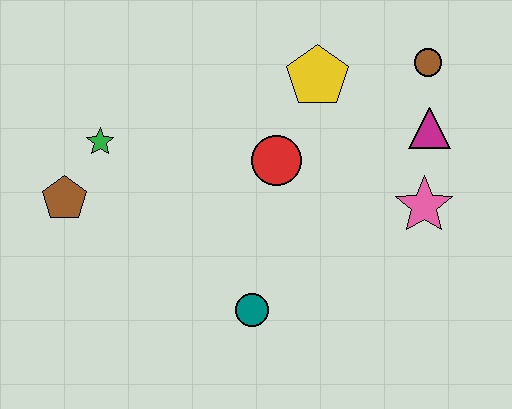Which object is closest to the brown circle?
The magenta triangle is closest to the brown circle.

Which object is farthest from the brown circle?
The brown pentagon is farthest from the brown circle.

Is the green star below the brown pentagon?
No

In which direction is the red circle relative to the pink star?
The red circle is to the left of the pink star.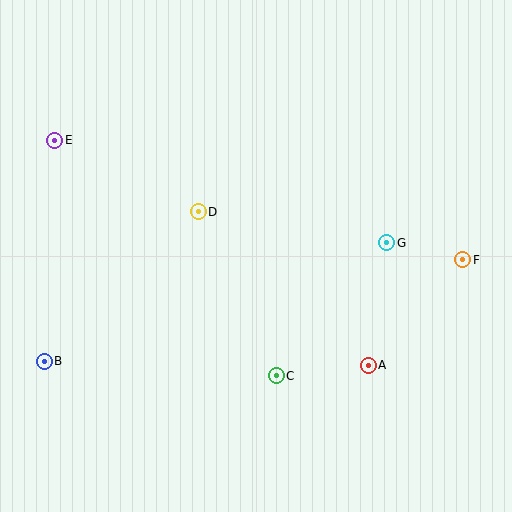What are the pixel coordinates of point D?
Point D is at (198, 212).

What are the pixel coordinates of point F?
Point F is at (463, 260).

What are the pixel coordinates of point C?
Point C is at (276, 376).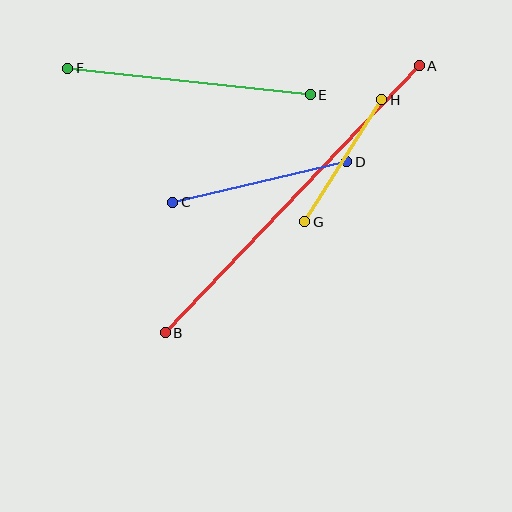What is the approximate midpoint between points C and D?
The midpoint is at approximately (260, 182) pixels.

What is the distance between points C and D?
The distance is approximately 179 pixels.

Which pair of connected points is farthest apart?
Points A and B are farthest apart.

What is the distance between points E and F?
The distance is approximately 244 pixels.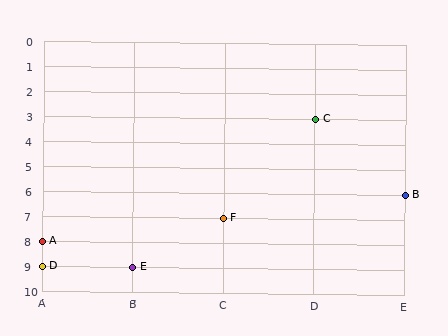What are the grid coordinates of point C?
Point C is at grid coordinates (D, 3).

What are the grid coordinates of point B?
Point B is at grid coordinates (E, 6).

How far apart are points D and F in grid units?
Points D and F are 2 columns and 2 rows apart (about 2.8 grid units diagonally).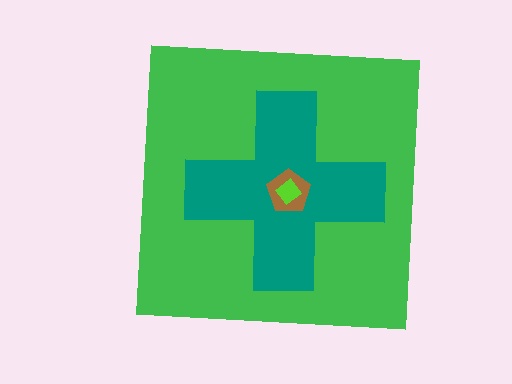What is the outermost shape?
The green square.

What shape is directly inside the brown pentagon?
The lime diamond.